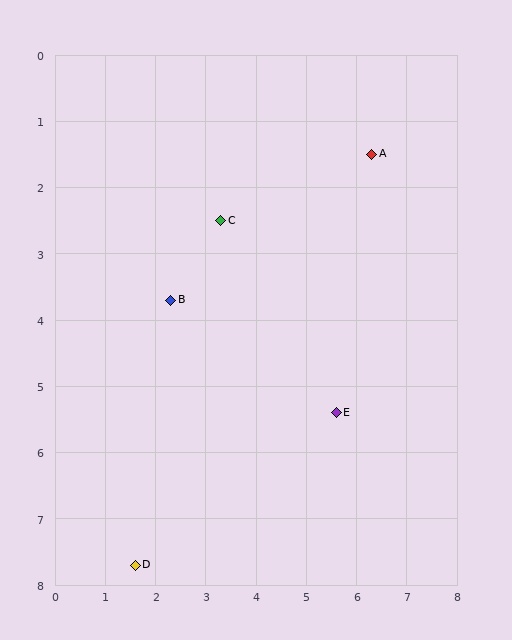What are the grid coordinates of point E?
Point E is at approximately (5.6, 5.4).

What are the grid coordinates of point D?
Point D is at approximately (1.6, 7.7).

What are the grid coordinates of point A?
Point A is at approximately (6.3, 1.5).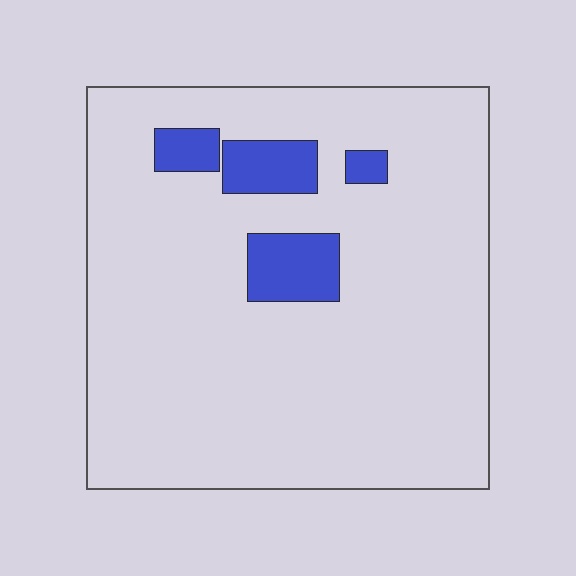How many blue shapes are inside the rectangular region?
4.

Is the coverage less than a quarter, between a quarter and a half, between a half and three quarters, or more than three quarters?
Less than a quarter.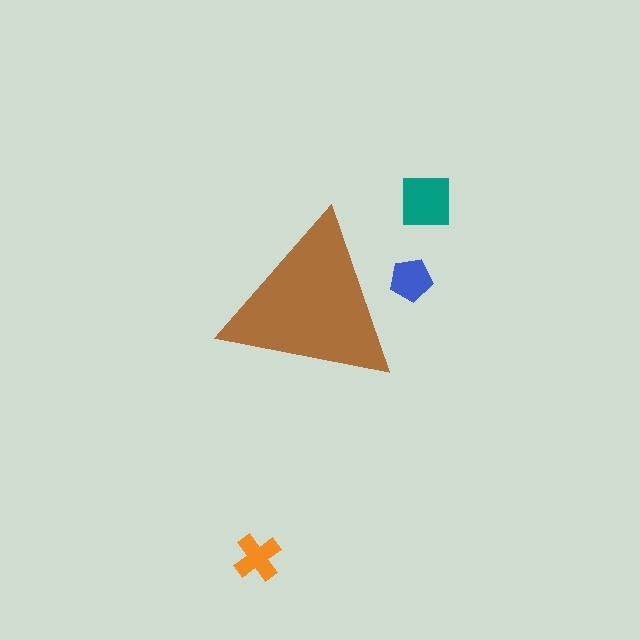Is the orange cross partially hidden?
No, the orange cross is fully visible.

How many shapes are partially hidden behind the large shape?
1 shape is partially hidden.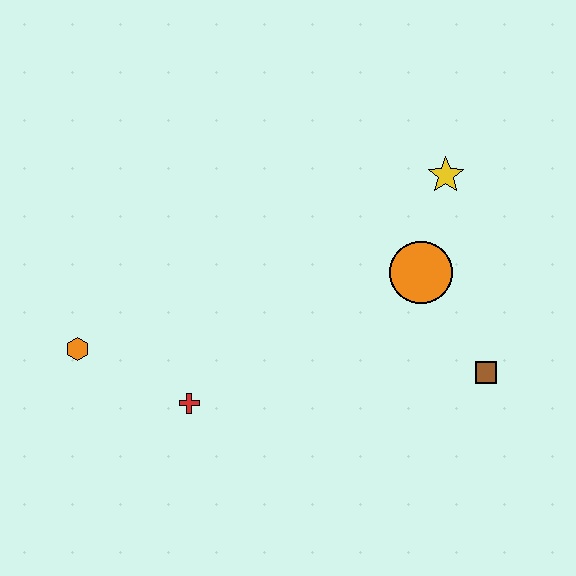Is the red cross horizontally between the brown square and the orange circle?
No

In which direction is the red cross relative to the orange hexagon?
The red cross is to the right of the orange hexagon.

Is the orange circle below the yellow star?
Yes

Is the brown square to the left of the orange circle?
No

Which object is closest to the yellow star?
The orange circle is closest to the yellow star.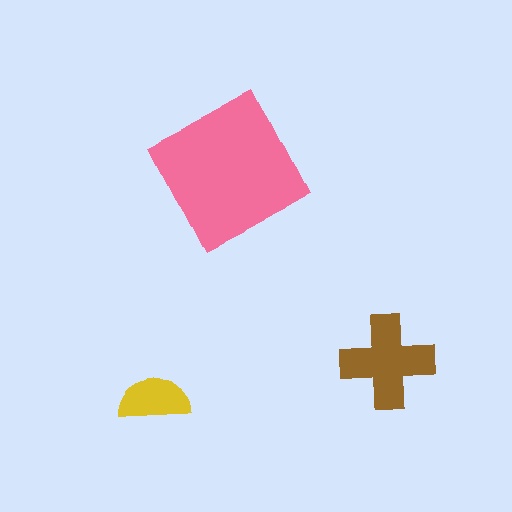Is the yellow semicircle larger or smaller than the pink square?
Smaller.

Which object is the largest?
The pink square.